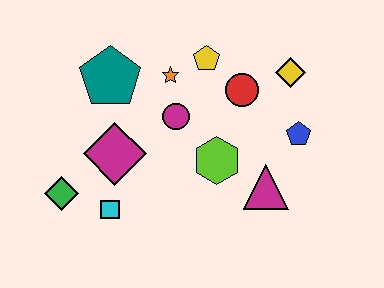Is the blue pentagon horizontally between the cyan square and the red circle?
No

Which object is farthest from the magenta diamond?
The yellow diamond is farthest from the magenta diamond.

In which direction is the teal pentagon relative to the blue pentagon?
The teal pentagon is to the left of the blue pentagon.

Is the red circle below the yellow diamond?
Yes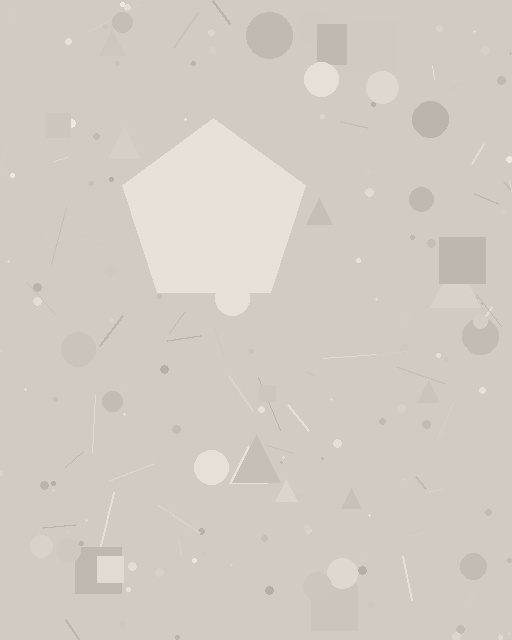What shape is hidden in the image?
A pentagon is hidden in the image.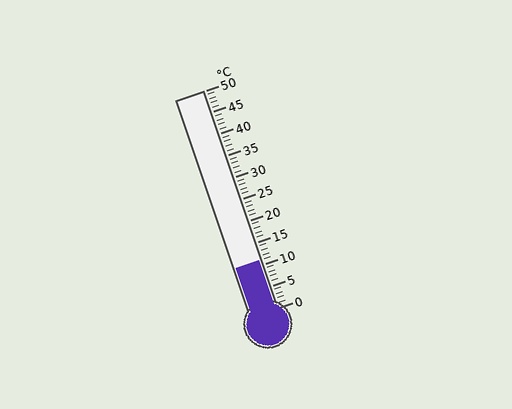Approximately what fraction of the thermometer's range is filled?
The thermometer is filled to approximately 20% of its range.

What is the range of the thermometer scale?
The thermometer scale ranges from 0°C to 50°C.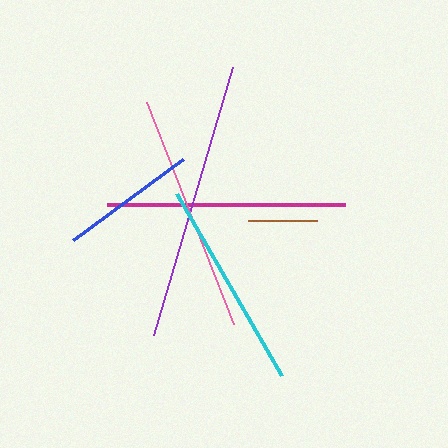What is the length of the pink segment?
The pink segment is approximately 239 pixels long.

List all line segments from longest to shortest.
From longest to shortest: purple, pink, magenta, cyan, blue, brown.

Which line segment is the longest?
The purple line is the longest at approximately 280 pixels.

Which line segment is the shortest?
The brown line is the shortest at approximately 70 pixels.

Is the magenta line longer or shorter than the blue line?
The magenta line is longer than the blue line.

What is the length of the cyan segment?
The cyan segment is approximately 209 pixels long.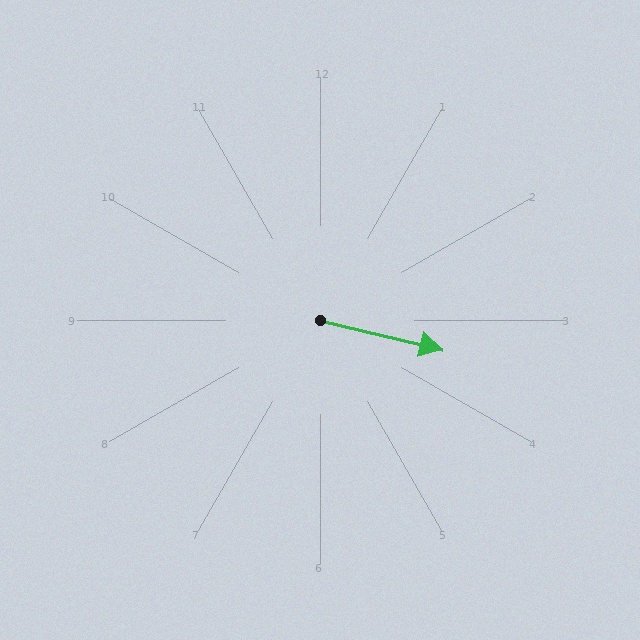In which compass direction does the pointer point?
East.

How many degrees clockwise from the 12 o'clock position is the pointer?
Approximately 103 degrees.